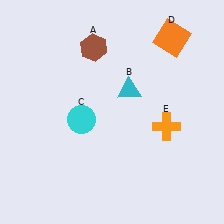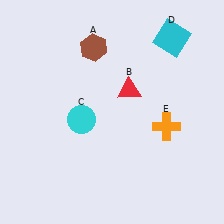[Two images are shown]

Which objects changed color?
B changed from cyan to red. D changed from orange to cyan.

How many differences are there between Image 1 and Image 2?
There are 2 differences between the two images.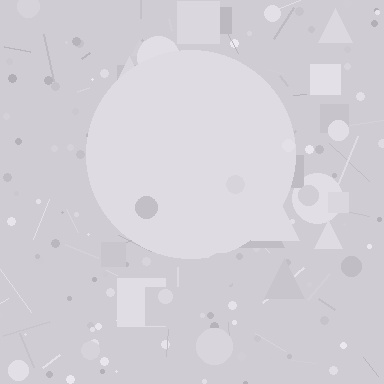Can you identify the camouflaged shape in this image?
The camouflaged shape is a circle.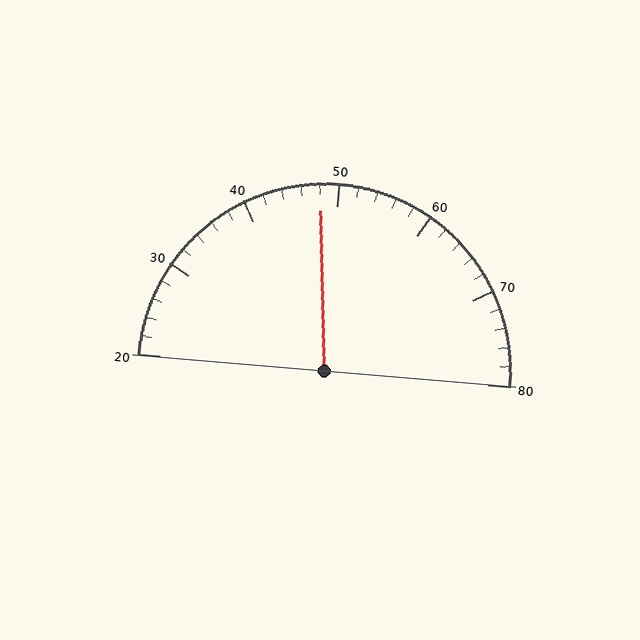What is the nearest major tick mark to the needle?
The nearest major tick mark is 50.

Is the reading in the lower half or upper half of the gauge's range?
The reading is in the lower half of the range (20 to 80).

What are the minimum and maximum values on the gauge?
The gauge ranges from 20 to 80.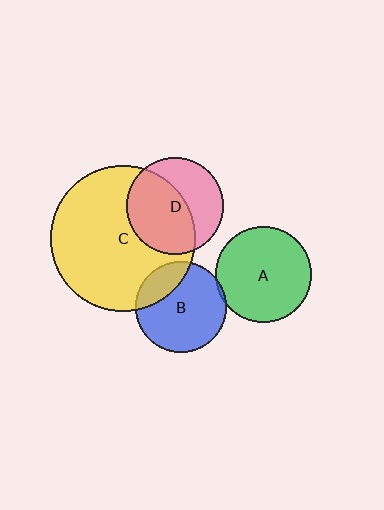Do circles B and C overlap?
Yes.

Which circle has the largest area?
Circle C (yellow).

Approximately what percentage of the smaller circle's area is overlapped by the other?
Approximately 20%.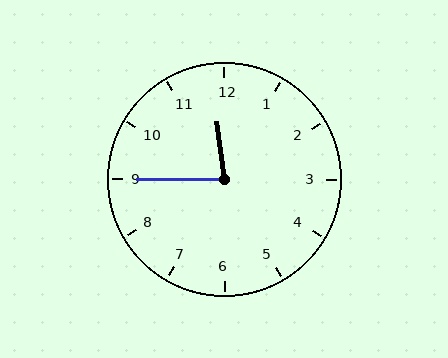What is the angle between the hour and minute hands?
Approximately 82 degrees.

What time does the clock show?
11:45.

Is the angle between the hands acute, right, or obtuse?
It is acute.